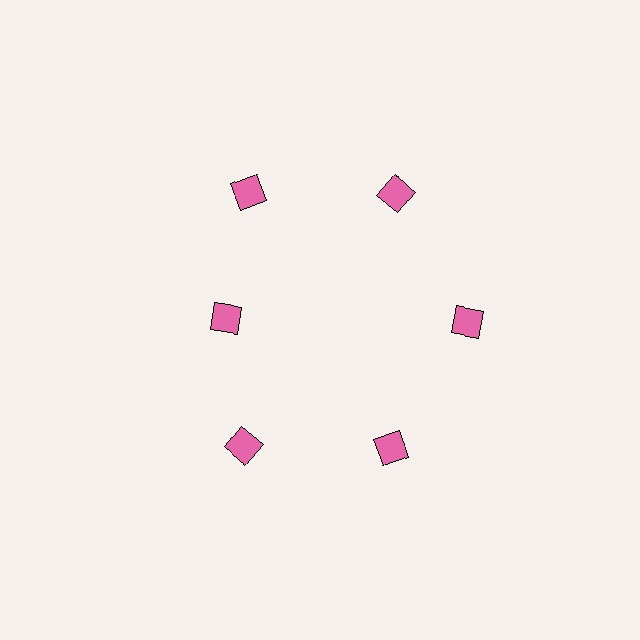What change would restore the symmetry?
The symmetry would be restored by moving it outward, back onto the ring so that all 6 squares sit at equal angles and equal distance from the center.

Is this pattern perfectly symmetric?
No. The 6 pink squares are arranged in a ring, but one element near the 9 o'clock position is pulled inward toward the center, breaking the 6-fold rotational symmetry.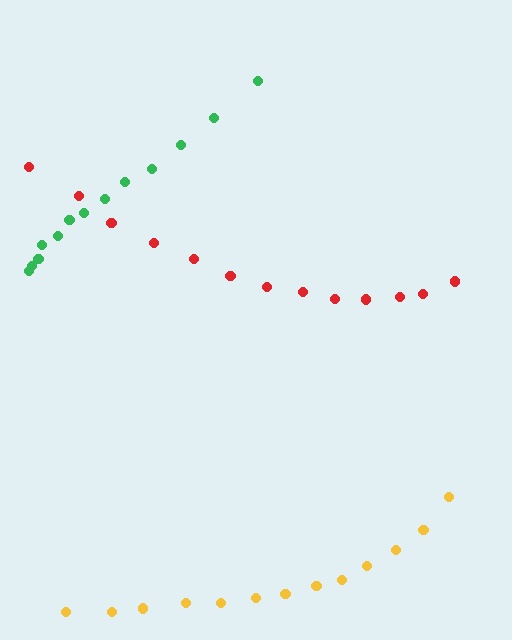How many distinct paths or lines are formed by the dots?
There are 3 distinct paths.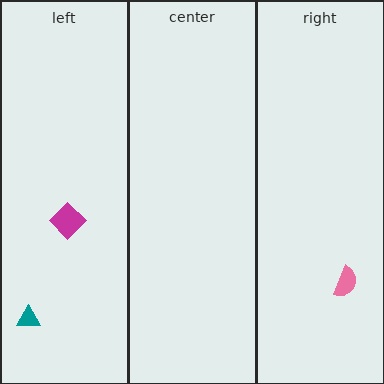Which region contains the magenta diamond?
The left region.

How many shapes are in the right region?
1.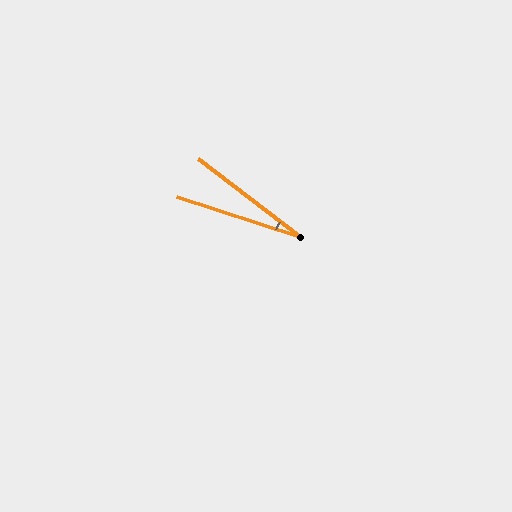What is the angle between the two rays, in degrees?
Approximately 20 degrees.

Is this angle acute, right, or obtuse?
It is acute.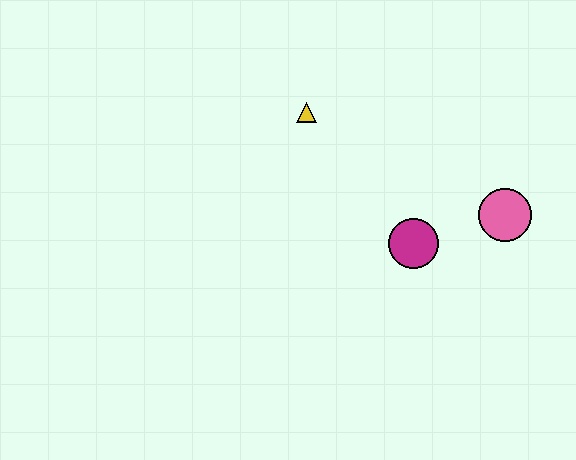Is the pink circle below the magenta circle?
No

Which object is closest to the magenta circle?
The pink circle is closest to the magenta circle.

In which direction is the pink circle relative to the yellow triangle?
The pink circle is to the right of the yellow triangle.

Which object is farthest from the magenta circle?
The yellow triangle is farthest from the magenta circle.